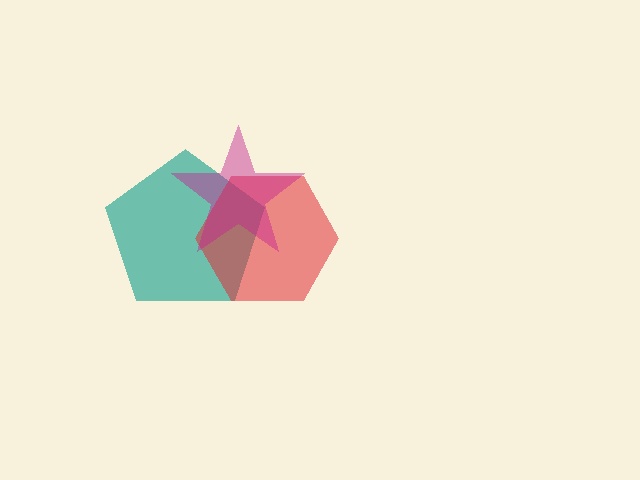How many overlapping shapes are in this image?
There are 3 overlapping shapes in the image.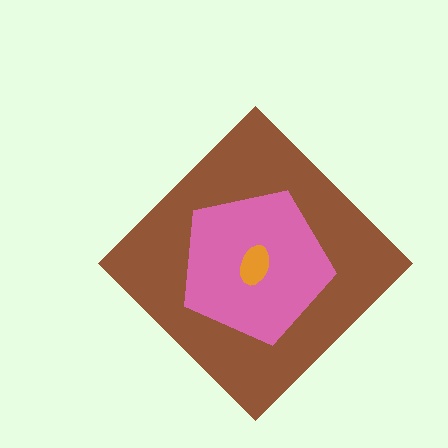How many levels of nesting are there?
3.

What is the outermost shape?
The brown diamond.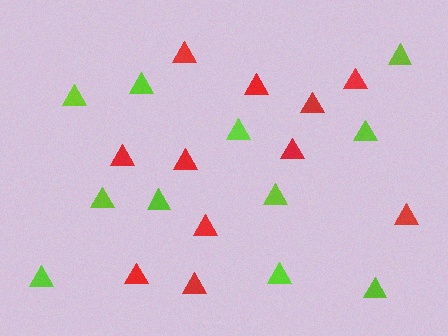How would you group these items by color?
There are 2 groups: one group of lime triangles (11) and one group of red triangles (11).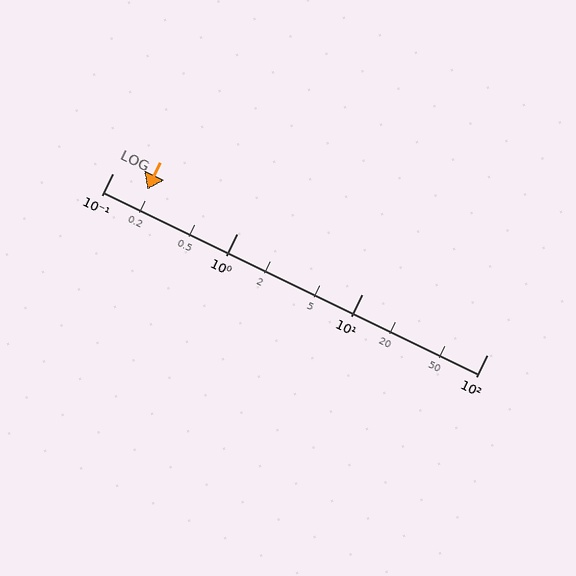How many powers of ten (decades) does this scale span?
The scale spans 3 decades, from 0.1 to 100.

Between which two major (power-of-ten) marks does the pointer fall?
The pointer is between 0.1 and 1.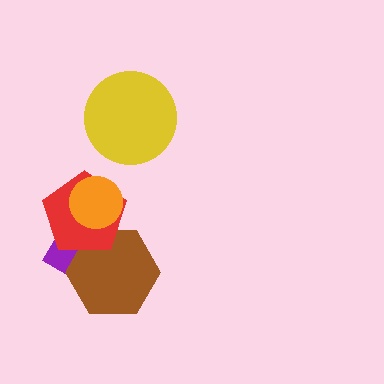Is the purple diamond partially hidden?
Yes, it is partially covered by another shape.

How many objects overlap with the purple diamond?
3 objects overlap with the purple diamond.